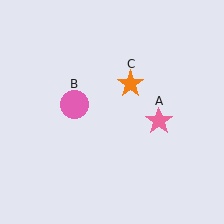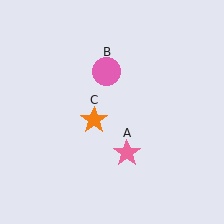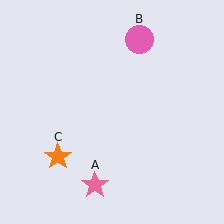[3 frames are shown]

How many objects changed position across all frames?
3 objects changed position: pink star (object A), pink circle (object B), orange star (object C).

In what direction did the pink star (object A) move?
The pink star (object A) moved down and to the left.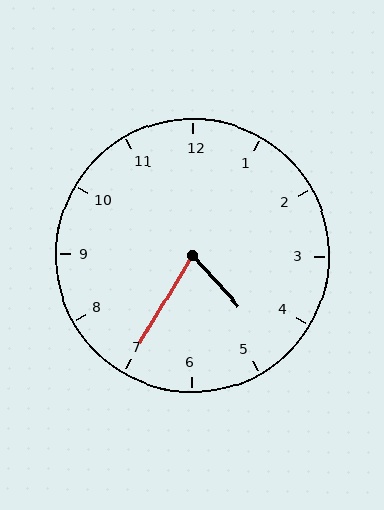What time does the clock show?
4:35.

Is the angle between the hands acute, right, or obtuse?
It is acute.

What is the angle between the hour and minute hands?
Approximately 72 degrees.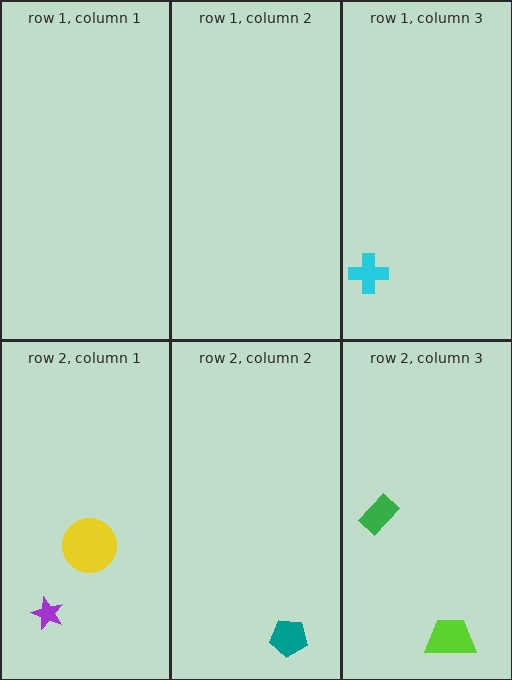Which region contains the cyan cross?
The row 1, column 3 region.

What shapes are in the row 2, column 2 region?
The teal pentagon.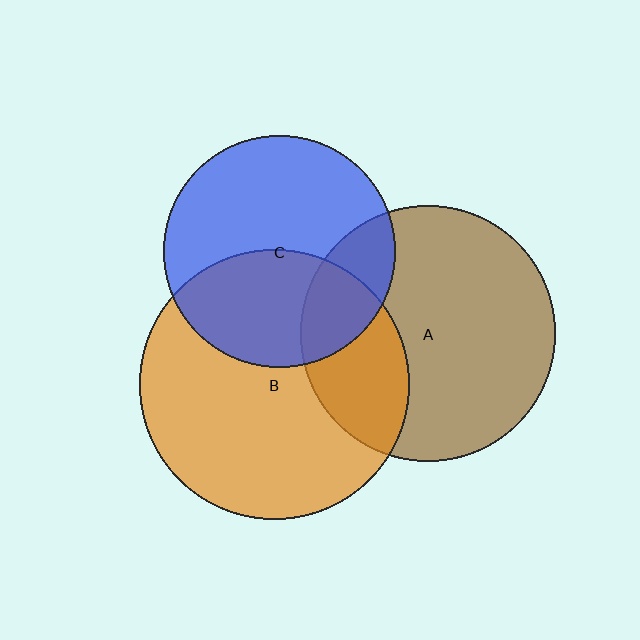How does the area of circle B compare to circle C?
Approximately 1.4 times.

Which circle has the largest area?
Circle B (orange).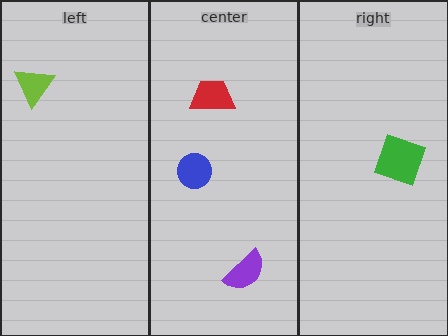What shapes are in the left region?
The lime triangle.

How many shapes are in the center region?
3.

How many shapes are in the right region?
1.